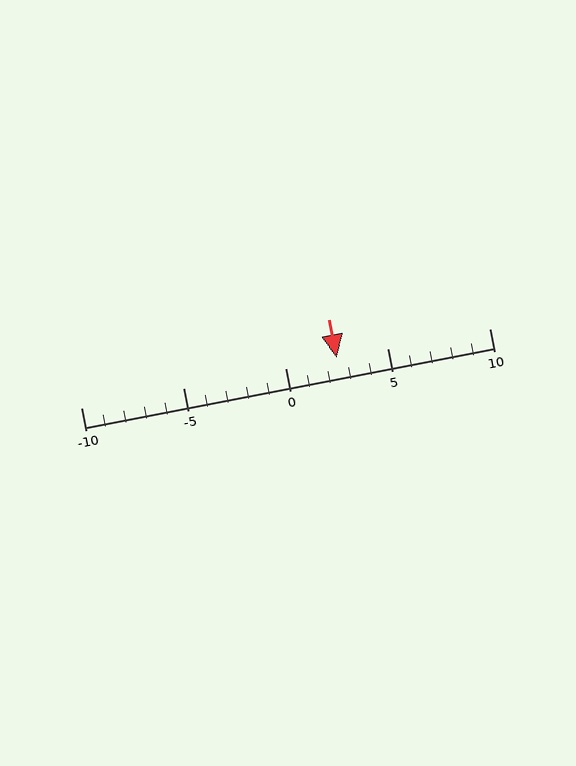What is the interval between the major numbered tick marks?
The major tick marks are spaced 5 units apart.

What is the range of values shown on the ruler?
The ruler shows values from -10 to 10.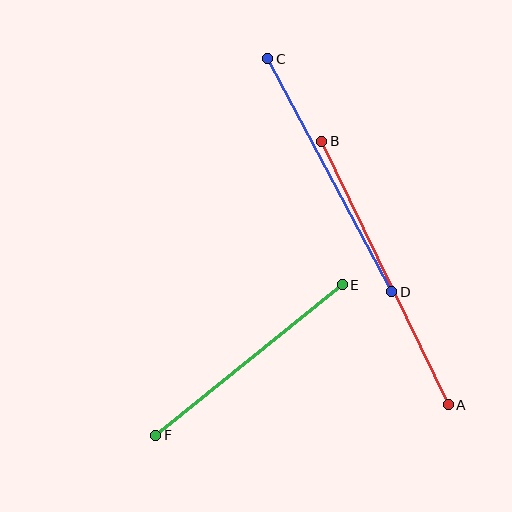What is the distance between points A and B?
The distance is approximately 292 pixels.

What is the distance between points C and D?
The distance is approximately 264 pixels.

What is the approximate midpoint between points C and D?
The midpoint is at approximately (330, 175) pixels.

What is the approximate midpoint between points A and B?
The midpoint is at approximately (385, 273) pixels.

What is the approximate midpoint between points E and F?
The midpoint is at approximately (249, 360) pixels.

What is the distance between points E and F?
The distance is approximately 240 pixels.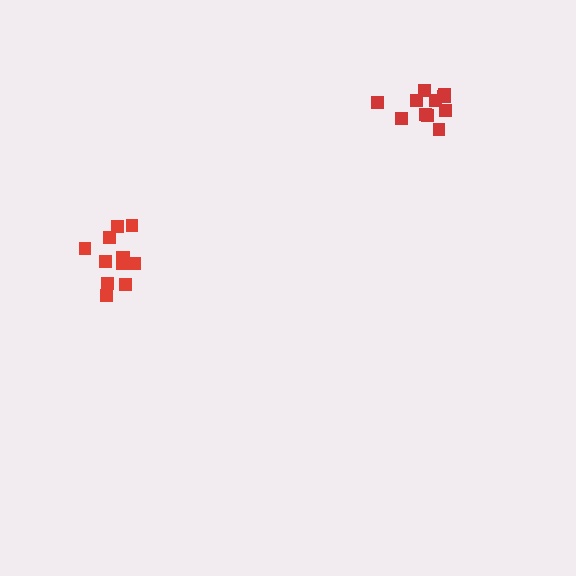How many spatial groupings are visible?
There are 2 spatial groupings.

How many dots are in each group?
Group 1: 12 dots, Group 2: 12 dots (24 total).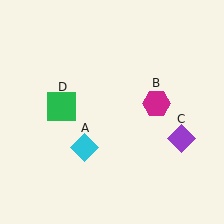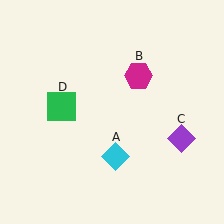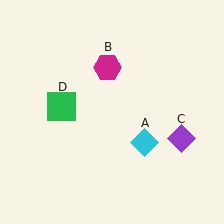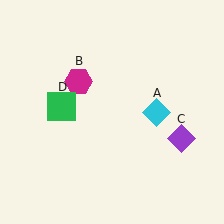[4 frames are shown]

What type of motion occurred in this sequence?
The cyan diamond (object A), magenta hexagon (object B) rotated counterclockwise around the center of the scene.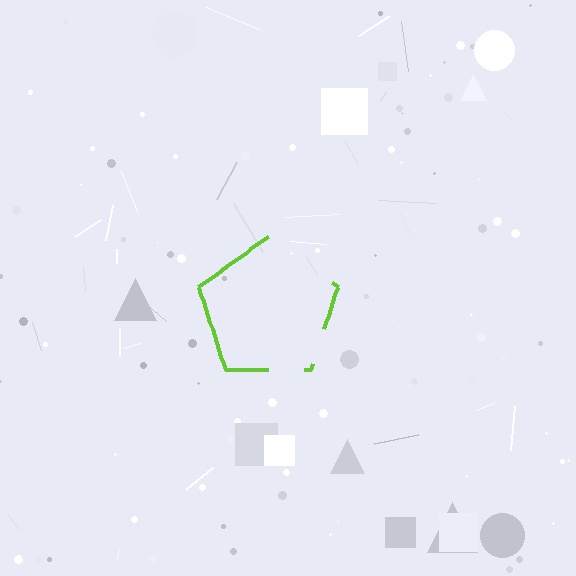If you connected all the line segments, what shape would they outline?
They would outline a pentagon.